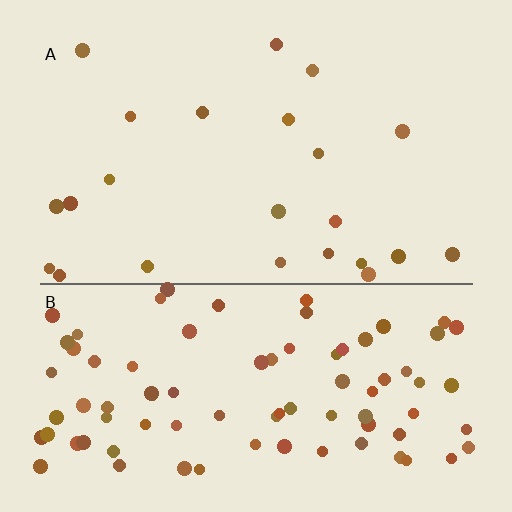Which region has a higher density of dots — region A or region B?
B (the bottom).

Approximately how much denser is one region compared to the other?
Approximately 3.8× — region B over region A.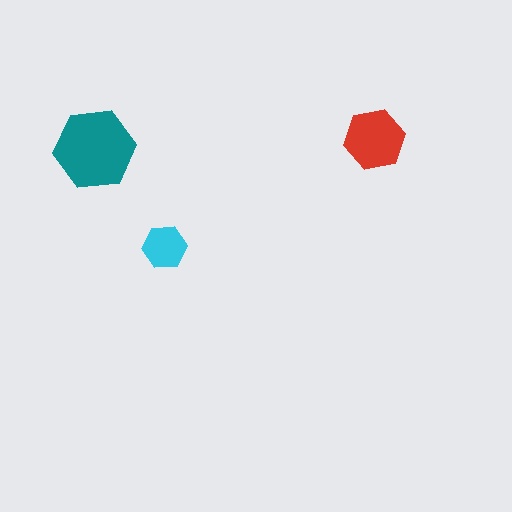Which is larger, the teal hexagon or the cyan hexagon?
The teal one.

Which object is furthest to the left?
The teal hexagon is leftmost.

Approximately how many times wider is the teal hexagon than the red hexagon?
About 1.5 times wider.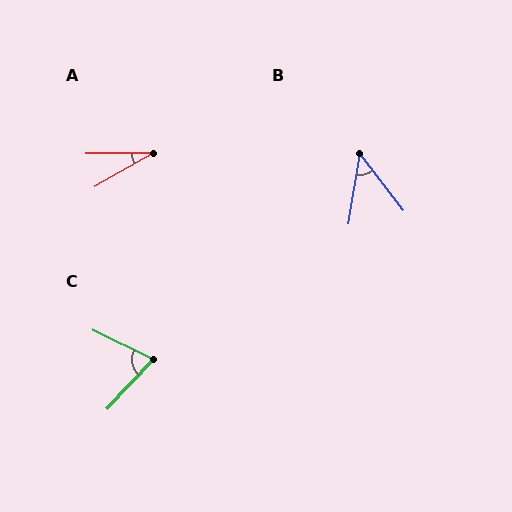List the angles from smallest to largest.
A (29°), B (47°), C (73°).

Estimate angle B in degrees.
Approximately 47 degrees.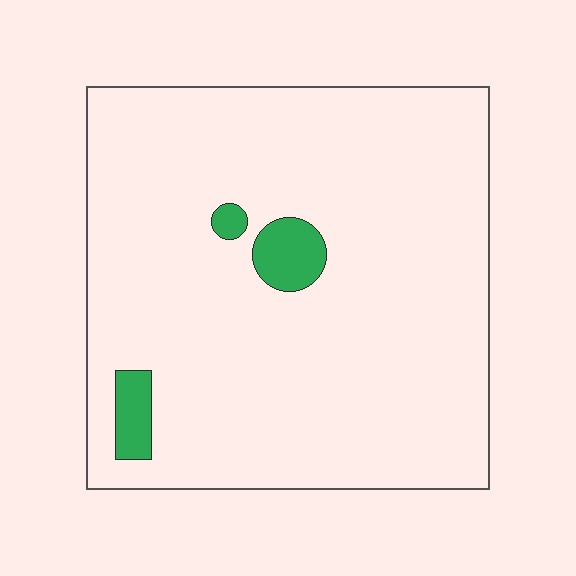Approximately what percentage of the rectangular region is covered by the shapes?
Approximately 5%.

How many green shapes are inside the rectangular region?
3.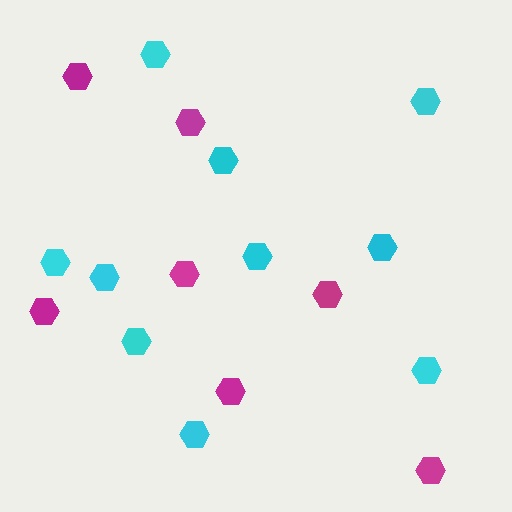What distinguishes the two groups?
There are 2 groups: one group of magenta hexagons (7) and one group of cyan hexagons (10).